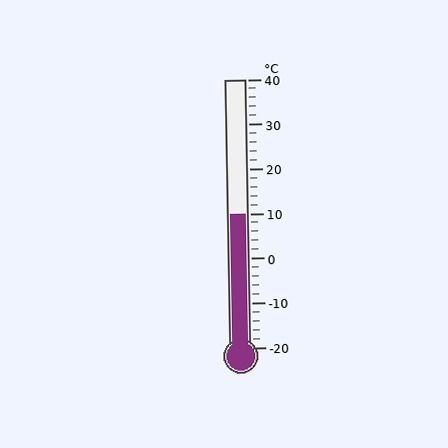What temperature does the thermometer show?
The thermometer shows approximately 10°C.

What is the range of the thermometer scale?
The thermometer scale ranges from -20°C to 40°C.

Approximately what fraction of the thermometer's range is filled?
The thermometer is filled to approximately 50% of its range.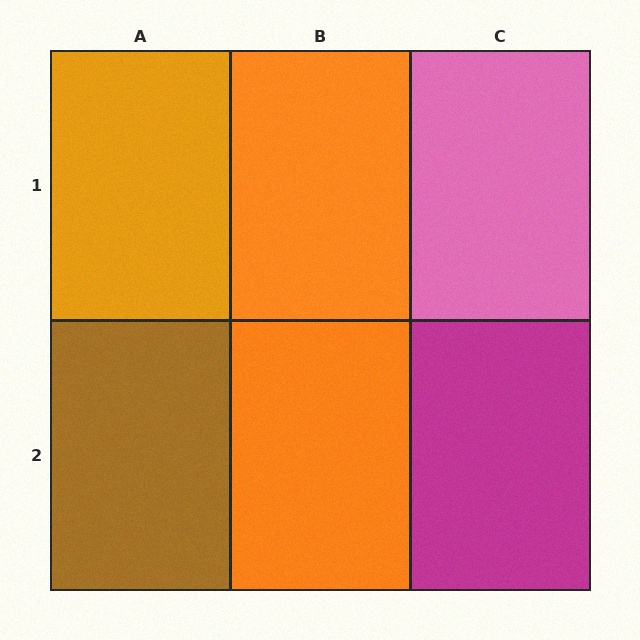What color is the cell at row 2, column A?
Brown.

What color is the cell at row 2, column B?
Orange.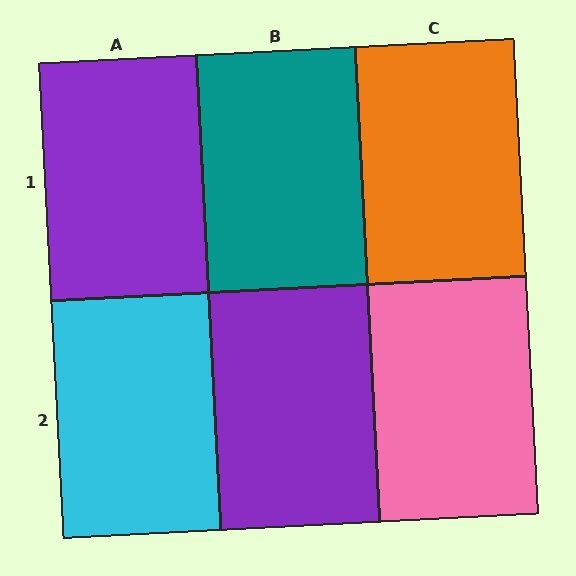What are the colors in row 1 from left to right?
Purple, teal, orange.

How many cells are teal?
1 cell is teal.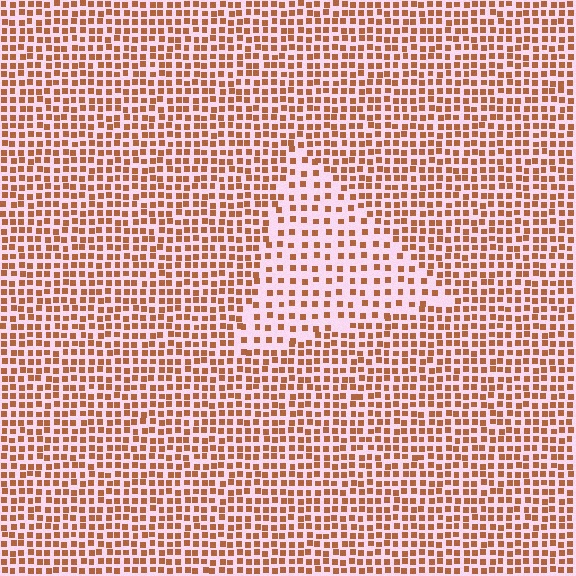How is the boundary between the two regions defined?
The boundary is defined by a change in element density (approximately 1.9x ratio). All elements are the same color, size, and shape.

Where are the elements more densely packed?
The elements are more densely packed outside the triangle boundary.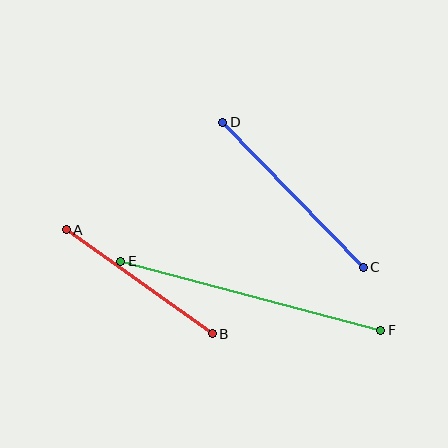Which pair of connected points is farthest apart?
Points E and F are farthest apart.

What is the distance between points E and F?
The distance is approximately 269 pixels.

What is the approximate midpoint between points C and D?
The midpoint is at approximately (293, 195) pixels.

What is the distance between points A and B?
The distance is approximately 179 pixels.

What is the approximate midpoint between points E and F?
The midpoint is at approximately (251, 296) pixels.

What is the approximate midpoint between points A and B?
The midpoint is at approximately (139, 282) pixels.